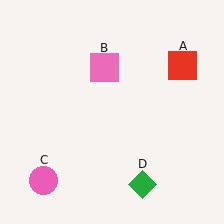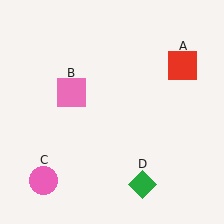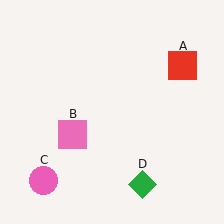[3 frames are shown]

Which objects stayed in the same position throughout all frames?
Red square (object A) and pink circle (object C) and green diamond (object D) remained stationary.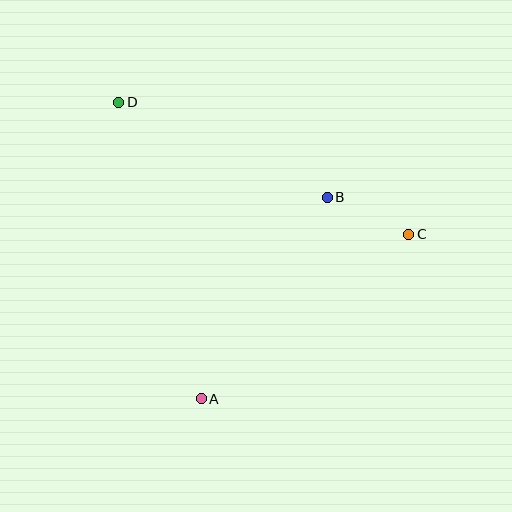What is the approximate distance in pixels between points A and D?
The distance between A and D is approximately 308 pixels.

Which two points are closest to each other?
Points B and C are closest to each other.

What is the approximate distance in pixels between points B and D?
The distance between B and D is approximately 229 pixels.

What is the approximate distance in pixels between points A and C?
The distance between A and C is approximately 265 pixels.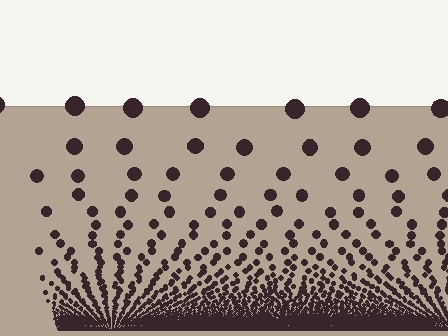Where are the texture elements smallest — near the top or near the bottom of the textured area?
Near the bottom.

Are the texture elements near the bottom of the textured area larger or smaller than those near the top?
Smaller. The gradient is inverted — elements near the bottom are smaller and denser.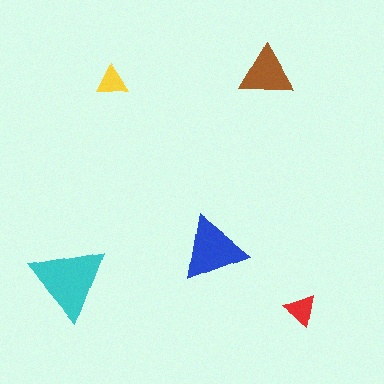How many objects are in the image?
There are 5 objects in the image.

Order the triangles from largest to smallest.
the cyan one, the blue one, the brown one, the red one, the yellow one.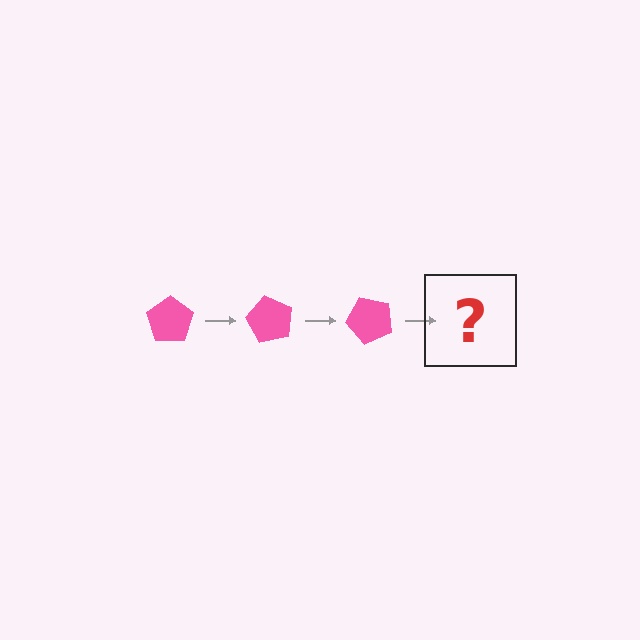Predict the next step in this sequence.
The next step is a pink pentagon rotated 180 degrees.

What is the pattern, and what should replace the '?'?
The pattern is that the pentagon rotates 60 degrees each step. The '?' should be a pink pentagon rotated 180 degrees.